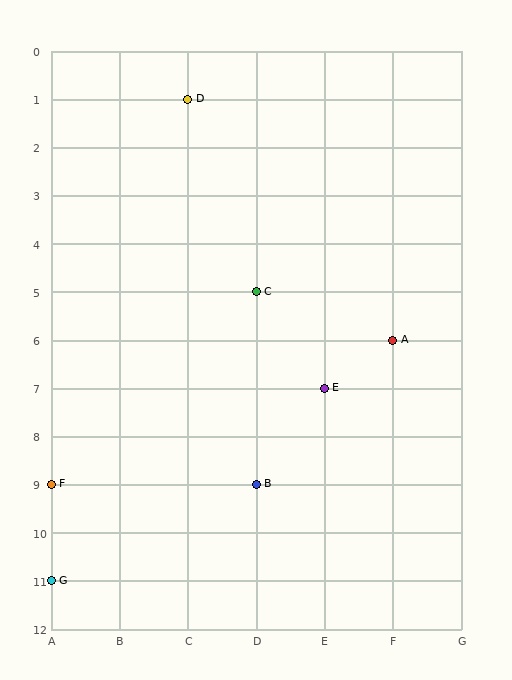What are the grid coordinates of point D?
Point D is at grid coordinates (C, 1).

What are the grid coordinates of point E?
Point E is at grid coordinates (E, 7).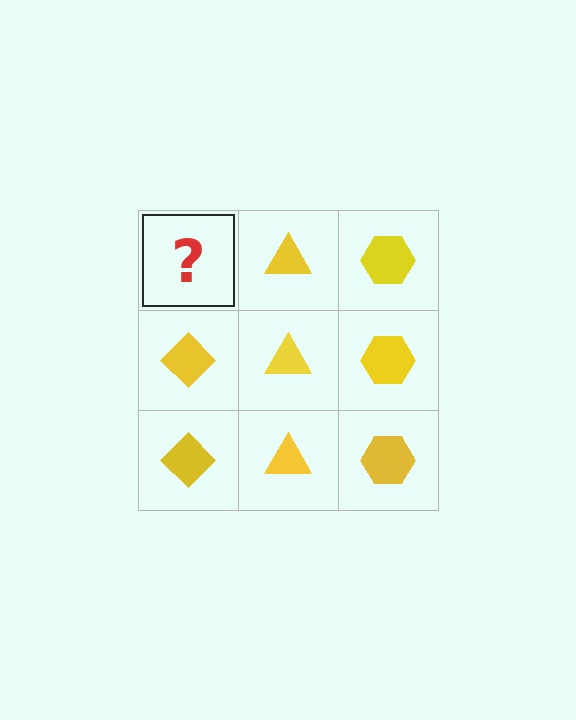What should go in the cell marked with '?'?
The missing cell should contain a yellow diamond.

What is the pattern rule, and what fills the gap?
The rule is that each column has a consistent shape. The gap should be filled with a yellow diamond.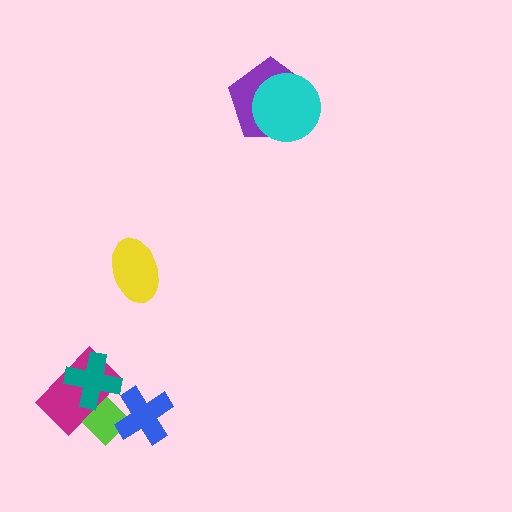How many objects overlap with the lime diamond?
3 objects overlap with the lime diamond.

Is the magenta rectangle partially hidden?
Yes, it is partially covered by another shape.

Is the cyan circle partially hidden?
No, no other shape covers it.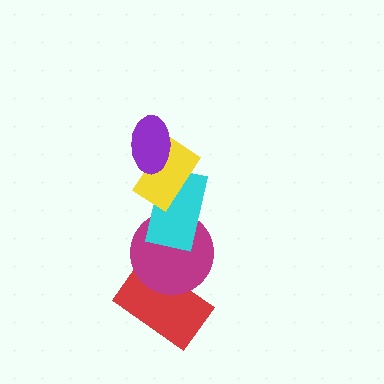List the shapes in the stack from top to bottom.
From top to bottom: the purple ellipse, the yellow rectangle, the cyan rectangle, the magenta circle, the red rectangle.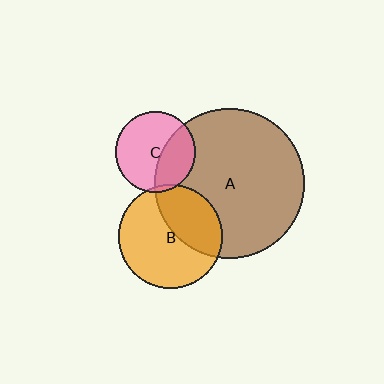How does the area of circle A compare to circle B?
Approximately 2.1 times.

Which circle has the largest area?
Circle A (brown).